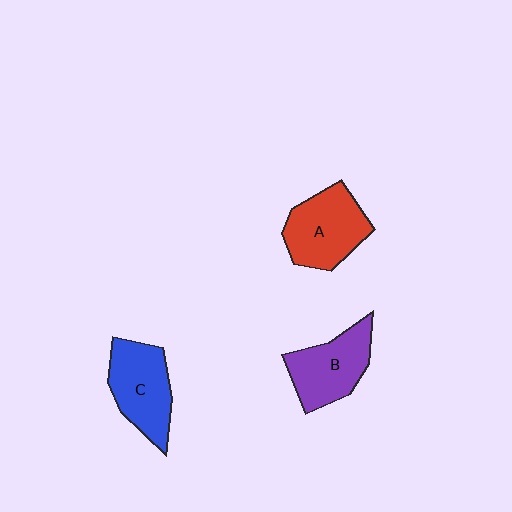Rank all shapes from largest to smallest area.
From largest to smallest: A (red), C (blue), B (purple).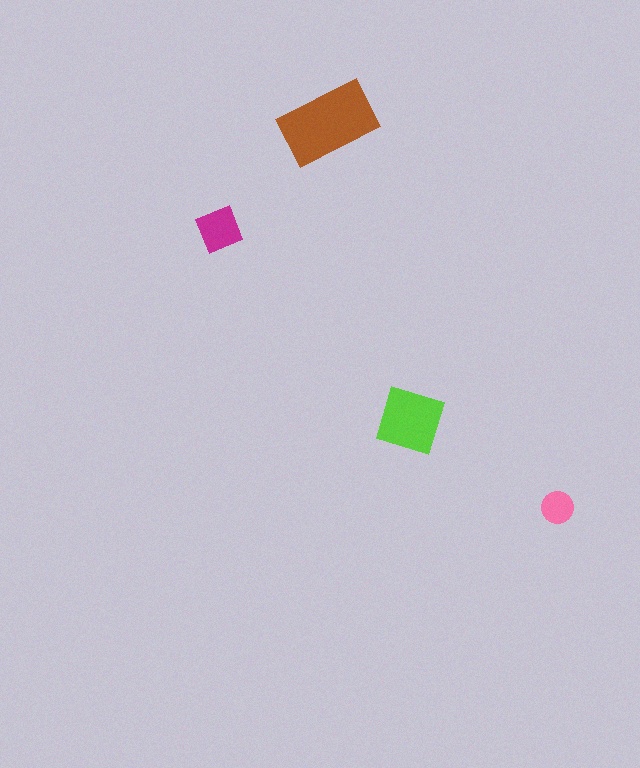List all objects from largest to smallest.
The brown rectangle, the lime diamond, the magenta square, the pink circle.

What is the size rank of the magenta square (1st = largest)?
3rd.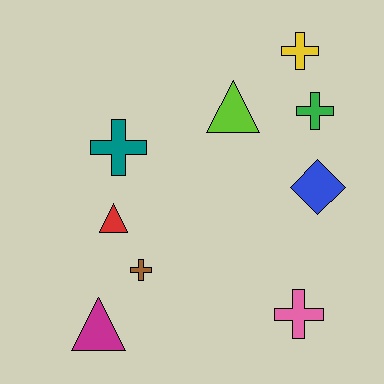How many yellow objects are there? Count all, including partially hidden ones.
There is 1 yellow object.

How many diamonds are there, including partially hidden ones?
There is 1 diamond.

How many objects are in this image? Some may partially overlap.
There are 9 objects.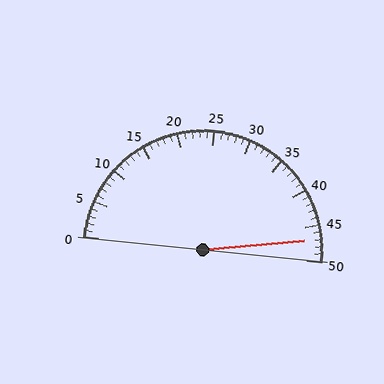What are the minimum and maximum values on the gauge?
The gauge ranges from 0 to 50.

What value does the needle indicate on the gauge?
The needle indicates approximately 47.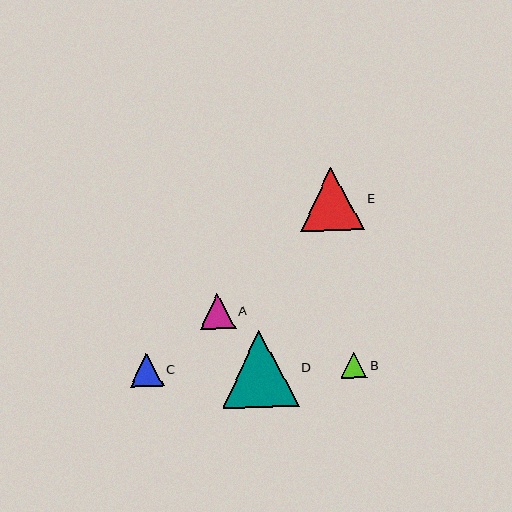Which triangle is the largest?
Triangle D is the largest with a size of approximately 77 pixels.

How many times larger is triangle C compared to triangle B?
Triangle C is approximately 1.3 times the size of triangle B.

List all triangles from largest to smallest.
From largest to smallest: D, E, A, C, B.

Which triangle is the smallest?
Triangle B is the smallest with a size of approximately 26 pixels.